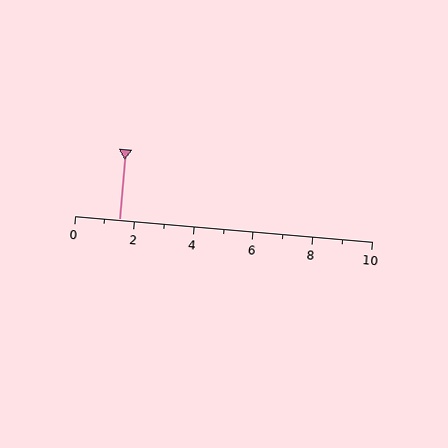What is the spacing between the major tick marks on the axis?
The major ticks are spaced 2 apart.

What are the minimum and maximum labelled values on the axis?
The axis runs from 0 to 10.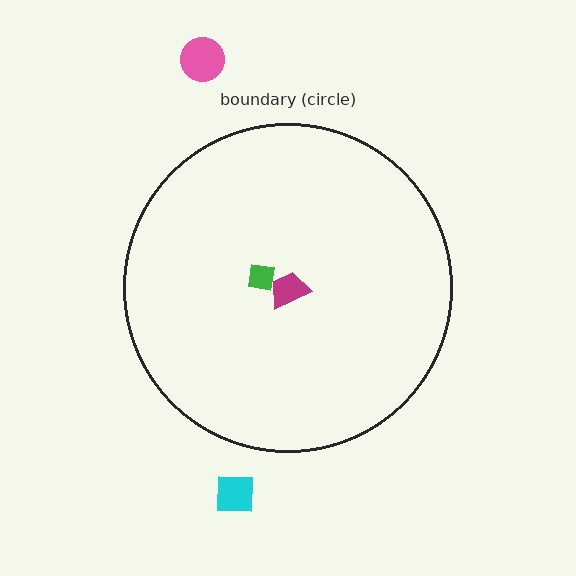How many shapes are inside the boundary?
2 inside, 2 outside.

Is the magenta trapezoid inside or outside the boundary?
Inside.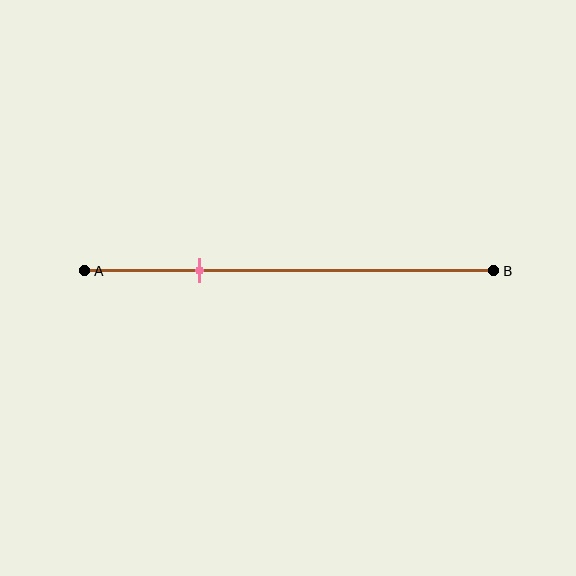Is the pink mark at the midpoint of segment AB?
No, the mark is at about 30% from A, not at the 50% midpoint.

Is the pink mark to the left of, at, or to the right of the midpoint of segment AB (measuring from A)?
The pink mark is to the left of the midpoint of segment AB.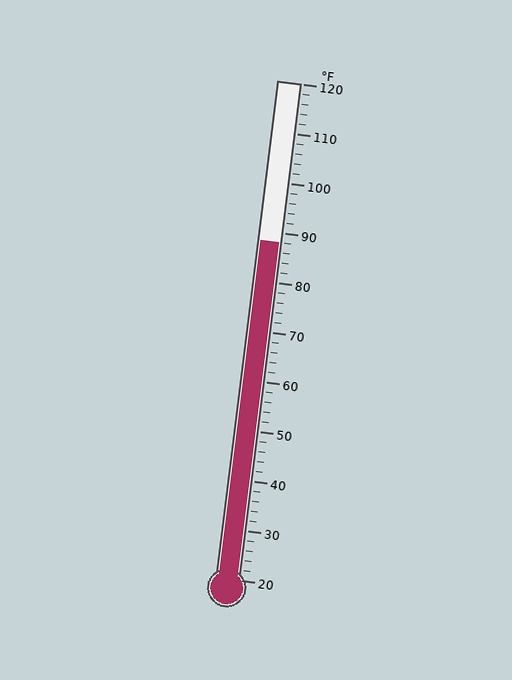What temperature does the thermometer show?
The thermometer shows approximately 88°F.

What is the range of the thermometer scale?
The thermometer scale ranges from 20°F to 120°F.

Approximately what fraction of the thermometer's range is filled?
The thermometer is filled to approximately 70% of its range.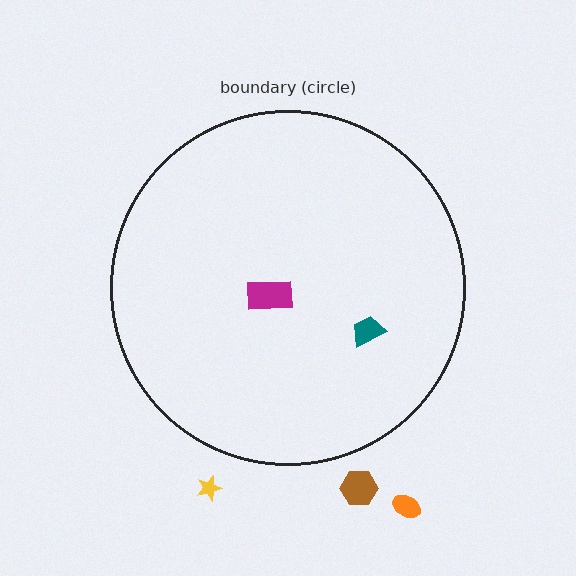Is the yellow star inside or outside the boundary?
Outside.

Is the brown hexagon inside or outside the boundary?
Outside.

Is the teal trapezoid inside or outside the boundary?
Inside.